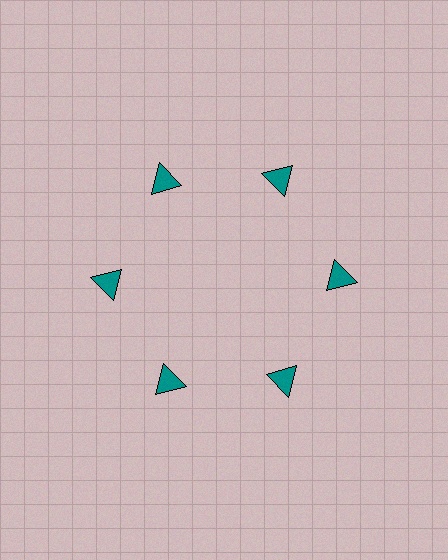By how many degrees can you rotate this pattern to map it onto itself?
The pattern maps onto itself every 60 degrees of rotation.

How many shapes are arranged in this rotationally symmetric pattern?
There are 6 shapes, arranged in 6 groups of 1.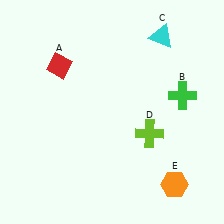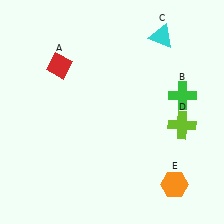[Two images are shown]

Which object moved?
The lime cross (D) moved right.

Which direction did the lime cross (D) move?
The lime cross (D) moved right.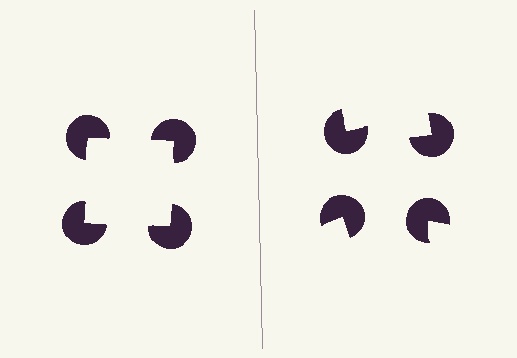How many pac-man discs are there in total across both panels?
8 — 4 on each side.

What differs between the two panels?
The pac-man discs are positioned identically on both sides; only the wedge orientations differ. On the left they align to a square; on the right they are misaligned.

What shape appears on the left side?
An illusory square.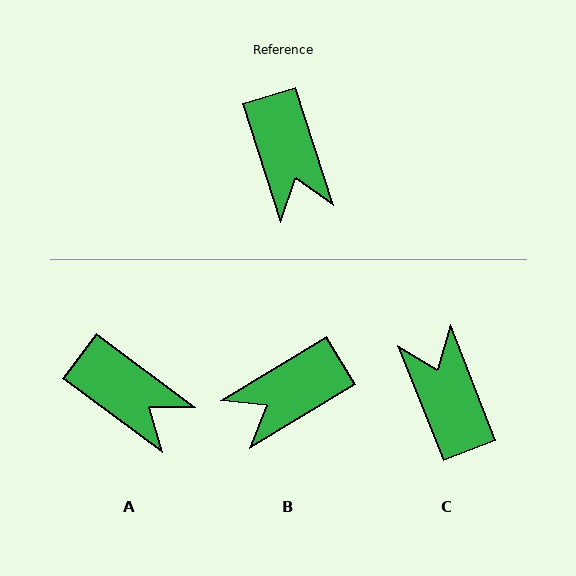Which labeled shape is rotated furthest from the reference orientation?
C, about 176 degrees away.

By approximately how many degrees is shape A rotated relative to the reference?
Approximately 36 degrees counter-clockwise.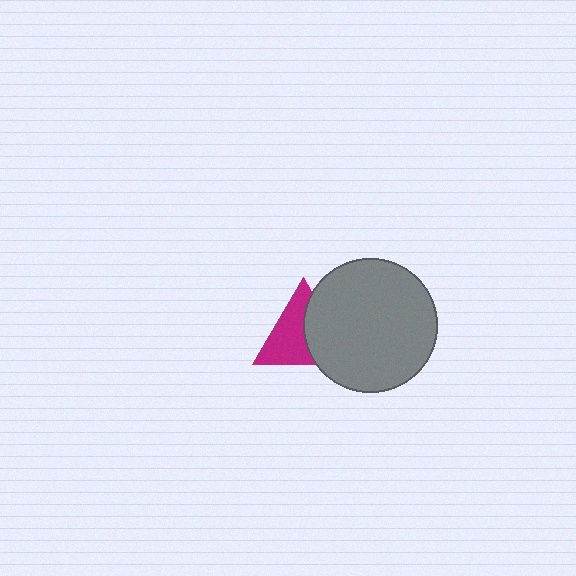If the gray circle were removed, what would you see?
You would see the complete magenta triangle.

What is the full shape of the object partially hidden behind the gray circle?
The partially hidden object is a magenta triangle.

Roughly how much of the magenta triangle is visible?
About half of it is visible (roughly 57%).